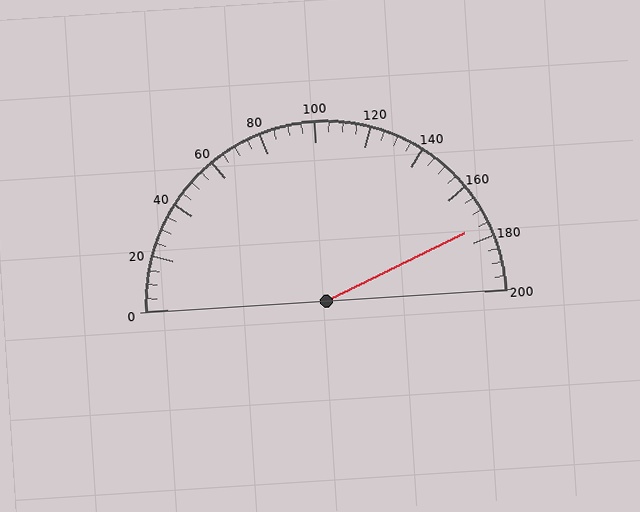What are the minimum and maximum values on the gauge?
The gauge ranges from 0 to 200.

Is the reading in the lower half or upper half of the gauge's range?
The reading is in the upper half of the range (0 to 200).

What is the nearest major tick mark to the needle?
The nearest major tick mark is 180.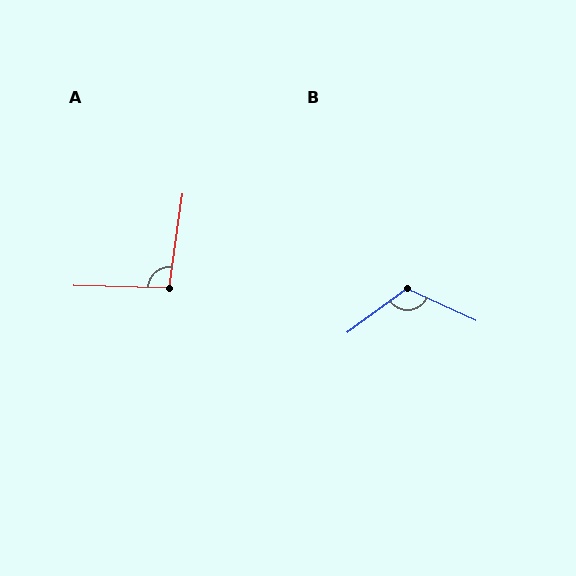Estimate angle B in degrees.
Approximately 119 degrees.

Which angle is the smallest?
A, at approximately 97 degrees.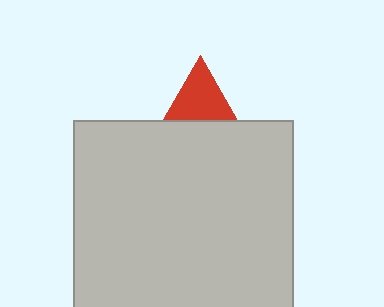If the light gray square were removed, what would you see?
You would see the complete red triangle.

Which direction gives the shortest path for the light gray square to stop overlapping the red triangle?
Moving down gives the shortest separation.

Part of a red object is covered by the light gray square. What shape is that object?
It is a triangle.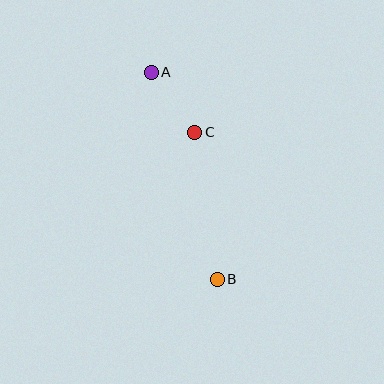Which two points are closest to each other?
Points A and C are closest to each other.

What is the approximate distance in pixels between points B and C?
The distance between B and C is approximately 149 pixels.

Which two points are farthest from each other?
Points A and B are farthest from each other.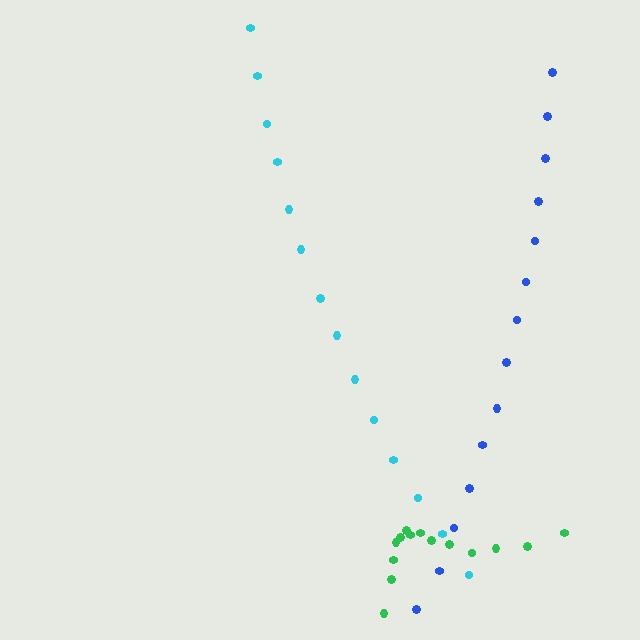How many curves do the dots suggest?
There are 3 distinct paths.